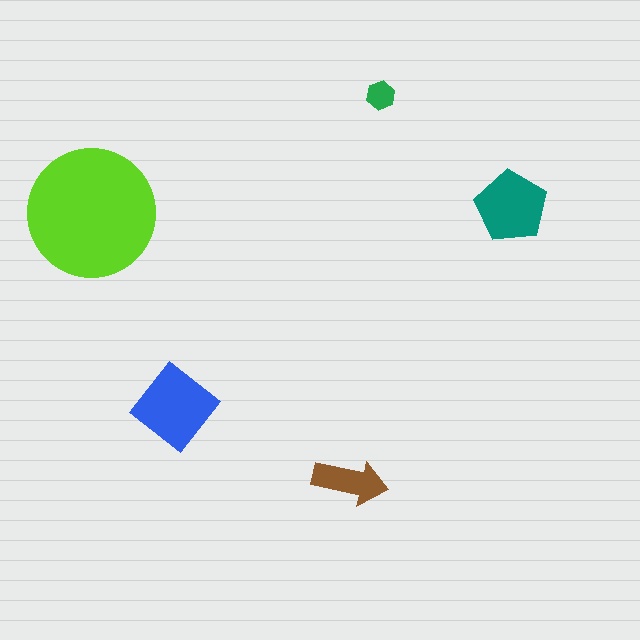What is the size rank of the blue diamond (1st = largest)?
2nd.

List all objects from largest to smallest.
The lime circle, the blue diamond, the teal pentagon, the brown arrow, the green hexagon.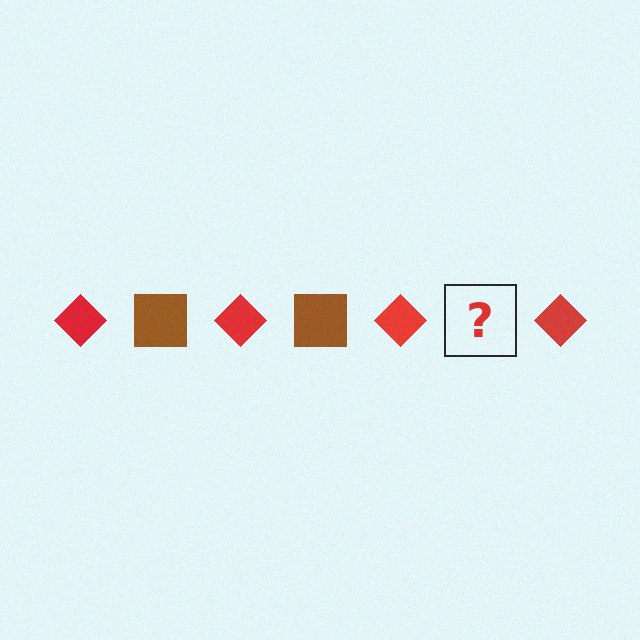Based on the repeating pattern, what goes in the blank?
The blank should be a brown square.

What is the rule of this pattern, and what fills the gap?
The rule is that the pattern alternates between red diamond and brown square. The gap should be filled with a brown square.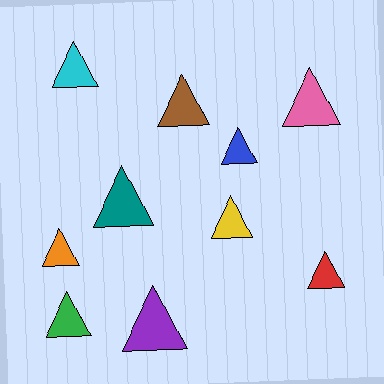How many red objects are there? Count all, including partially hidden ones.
There is 1 red object.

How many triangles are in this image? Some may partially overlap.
There are 10 triangles.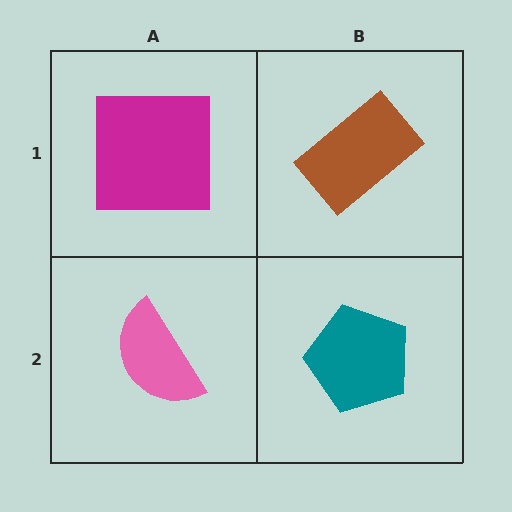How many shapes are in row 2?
2 shapes.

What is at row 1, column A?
A magenta square.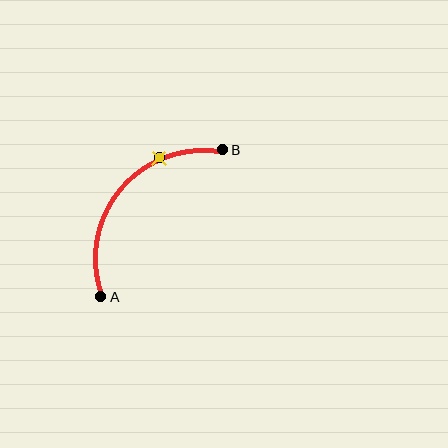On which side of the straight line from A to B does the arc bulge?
The arc bulges above and to the left of the straight line connecting A and B.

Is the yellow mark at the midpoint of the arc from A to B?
No. The yellow mark lies on the arc but is closer to endpoint B. The arc midpoint would be at the point on the curve equidistant along the arc from both A and B.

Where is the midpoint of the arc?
The arc midpoint is the point on the curve farthest from the straight line joining A and B. It sits above and to the left of that line.